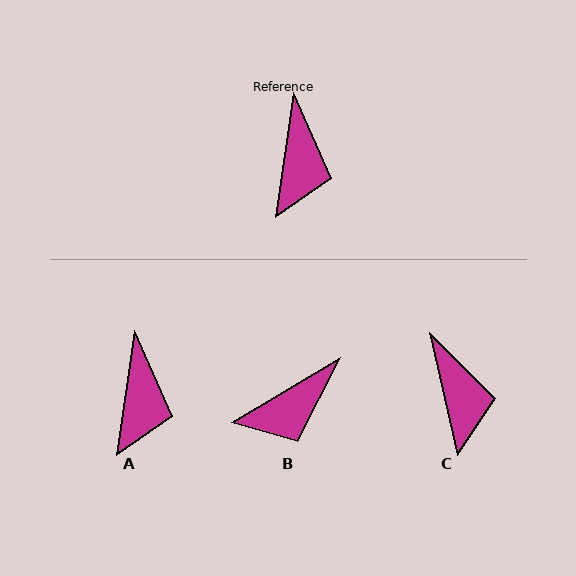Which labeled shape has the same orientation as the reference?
A.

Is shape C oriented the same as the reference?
No, it is off by about 21 degrees.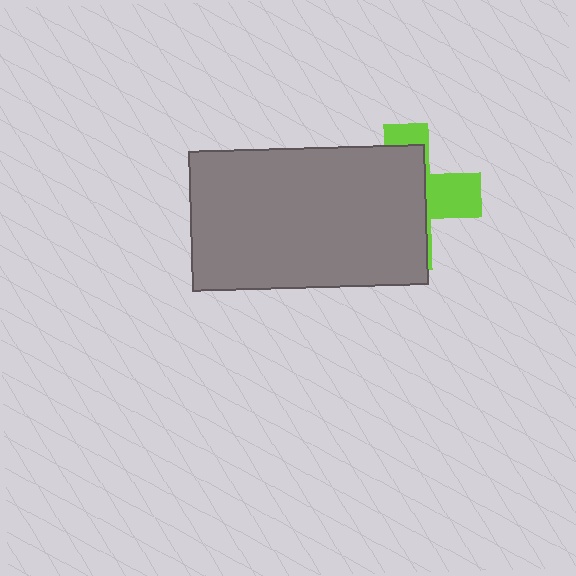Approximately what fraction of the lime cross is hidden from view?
Roughly 67% of the lime cross is hidden behind the gray rectangle.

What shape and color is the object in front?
The object in front is a gray rectangle.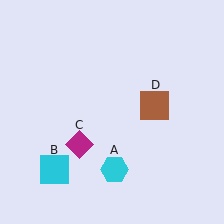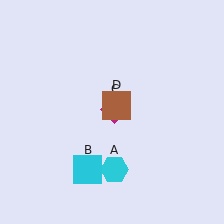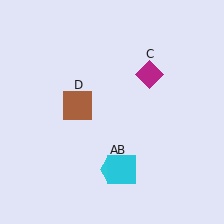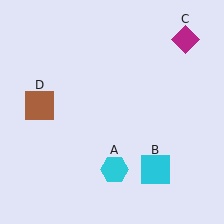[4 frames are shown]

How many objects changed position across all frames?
3 objects changed position: cyan square (object B), magenta diamond (object C), brown square (object D).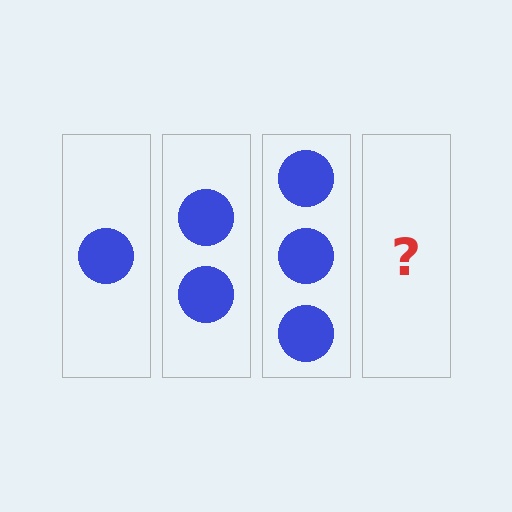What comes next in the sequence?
The next element should be 4 circles.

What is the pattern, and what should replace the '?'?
The pattern is that each step adds one more circle. The '?' should be 4 circles.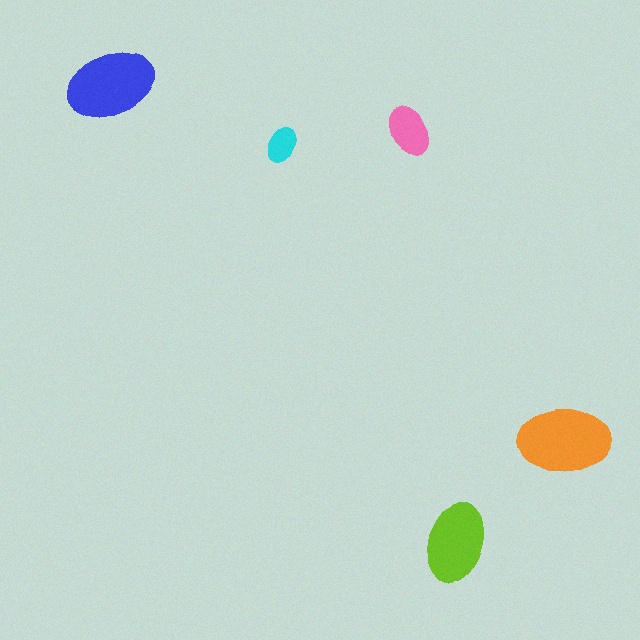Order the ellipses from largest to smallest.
the orange one, the blue one, the lime one, the pink one, the cyan one.